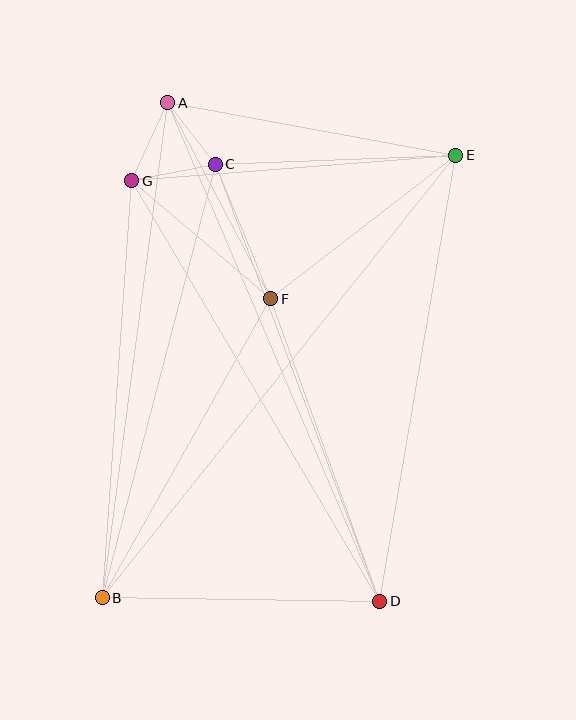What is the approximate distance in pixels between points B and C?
The distance between B and C is approximately 448 pixels.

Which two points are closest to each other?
Points A and C are closest to each other.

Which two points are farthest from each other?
Points B and E are farthest from each other.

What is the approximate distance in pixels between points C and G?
The distance between C and G is approximately 85 pixels.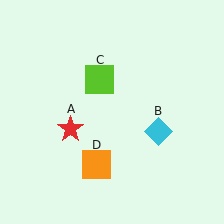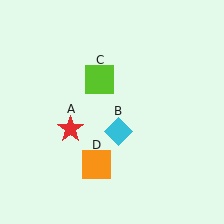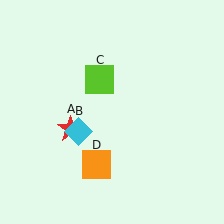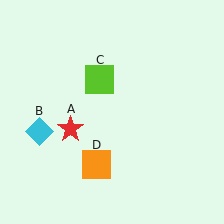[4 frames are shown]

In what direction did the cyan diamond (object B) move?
The cyan diamond (object B) moved left.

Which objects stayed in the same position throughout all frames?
Red star (object A) and lime square (object C) and orange square (object D) remained stationary.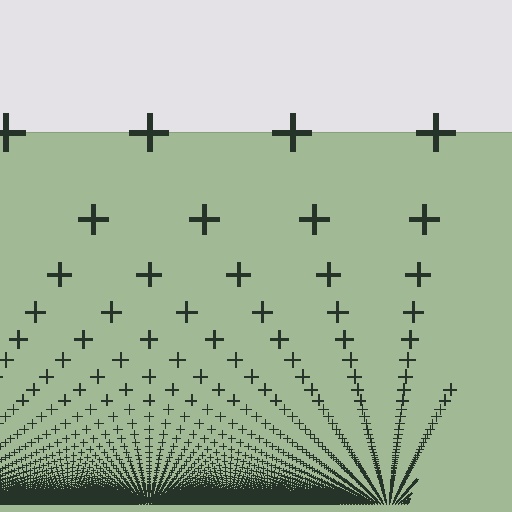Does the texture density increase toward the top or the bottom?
Density increases toward the bottom.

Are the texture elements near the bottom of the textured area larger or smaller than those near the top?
Smaller. The gradient is inverted — elements near the bottom are smaller and denser.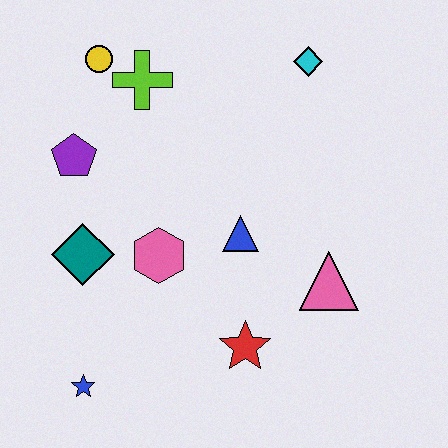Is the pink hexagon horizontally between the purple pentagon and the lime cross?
No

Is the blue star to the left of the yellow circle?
Yes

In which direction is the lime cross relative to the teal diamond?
The lime cross is above the teal diamond.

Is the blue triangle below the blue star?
No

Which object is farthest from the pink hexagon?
The cyan diamond is farthest from the pink hexagon.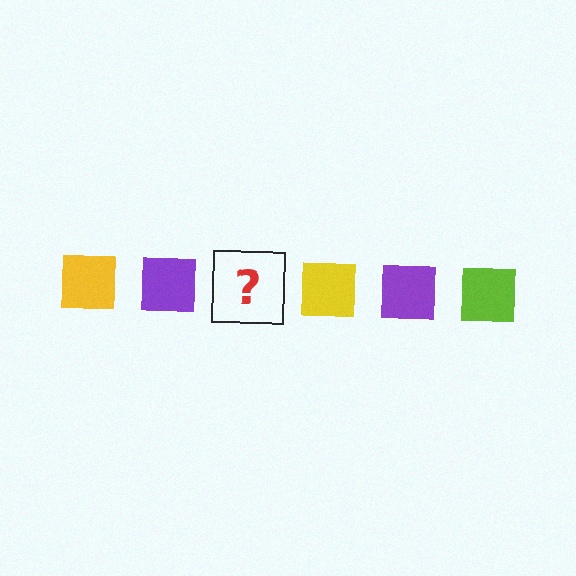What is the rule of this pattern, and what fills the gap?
The rule is that the pattern cycles through yellow, purple, lime squares. The gap should be filled with a lime square.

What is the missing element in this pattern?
The missing element is a lime square.